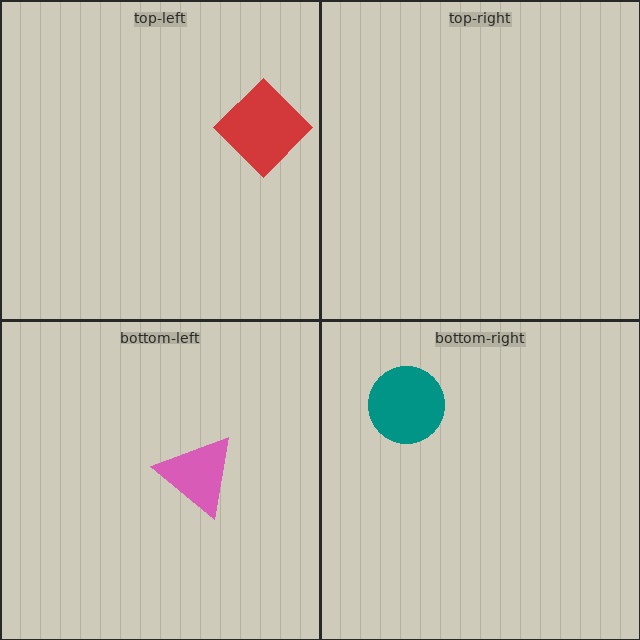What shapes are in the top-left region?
The red diamond.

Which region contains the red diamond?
The top-left region.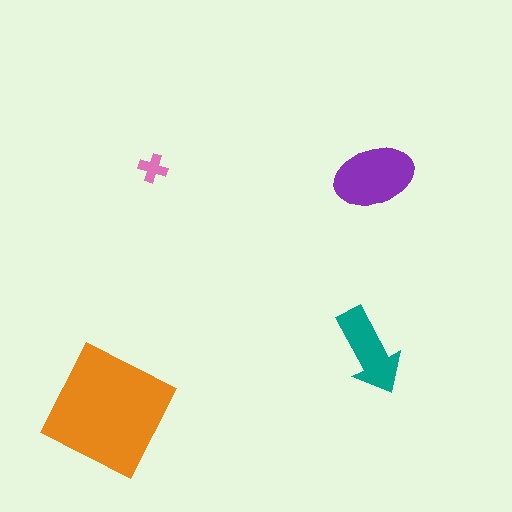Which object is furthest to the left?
The orange square is leftmost.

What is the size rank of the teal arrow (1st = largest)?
3rd.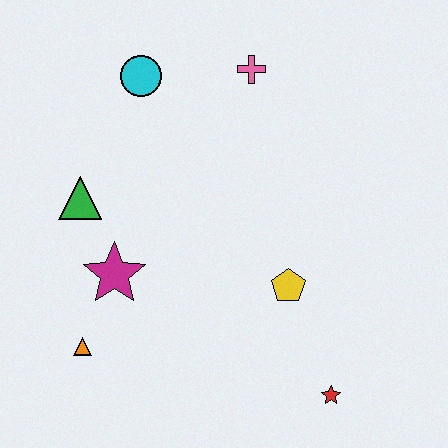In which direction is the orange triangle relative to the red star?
The orange triangle is to the left of the red star.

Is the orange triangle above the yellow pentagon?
No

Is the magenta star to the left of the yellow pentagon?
Yes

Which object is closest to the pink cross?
The cyan circle is closest to the pink cross.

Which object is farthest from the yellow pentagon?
The cyan circle is farthest from the yellow pentagon.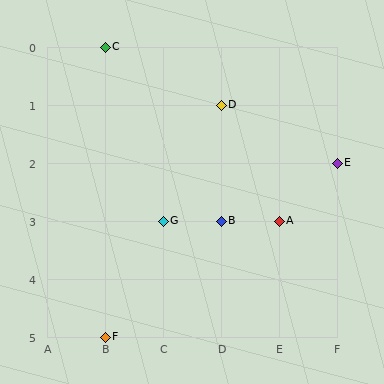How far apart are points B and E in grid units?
Points B and E are 2 columns and 1 row apart (about 2.2 grid units diagonally).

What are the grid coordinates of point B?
Point B is at grid coordinates (D, 3).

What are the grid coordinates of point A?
Point A is at grid coordinates (E, 3).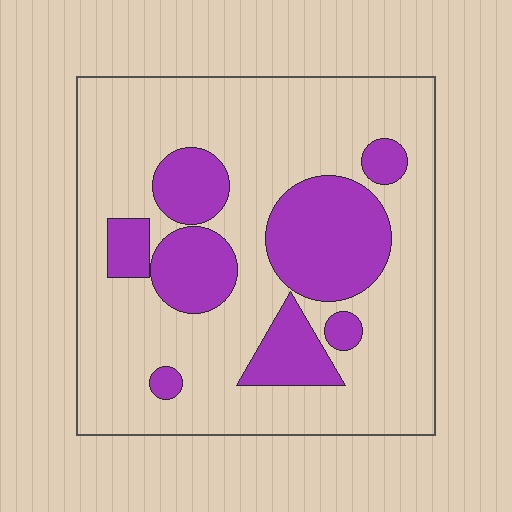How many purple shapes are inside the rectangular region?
8.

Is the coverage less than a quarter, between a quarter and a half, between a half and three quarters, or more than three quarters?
Between a quarter and a half.